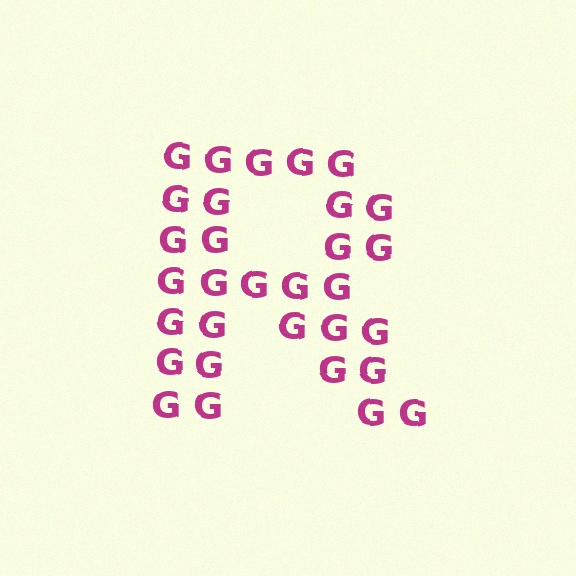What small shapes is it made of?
It is made of small letter G's.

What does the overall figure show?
The overall figure shows the letter R.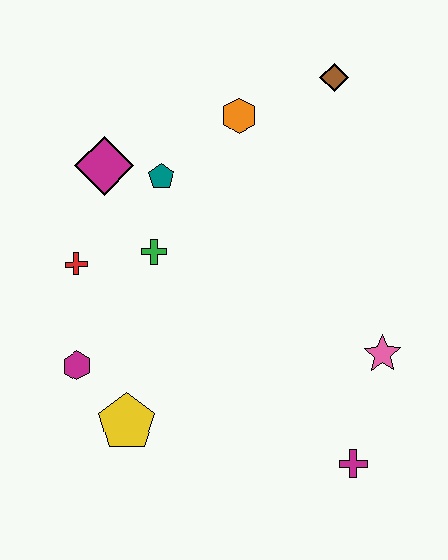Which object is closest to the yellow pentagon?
The magenta hexagon is closest to the yellow pentagon.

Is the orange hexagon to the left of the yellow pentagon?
No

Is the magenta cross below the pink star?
Yes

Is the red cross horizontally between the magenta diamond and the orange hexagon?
No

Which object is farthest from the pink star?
The magenta diamond is farthest from the pink star.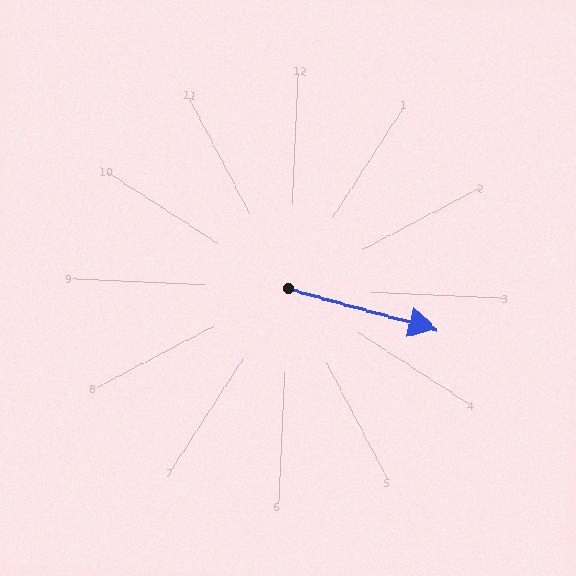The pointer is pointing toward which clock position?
Roughly 3 o'clock.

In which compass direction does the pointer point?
East.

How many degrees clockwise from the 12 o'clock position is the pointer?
Approximately 103 degrees.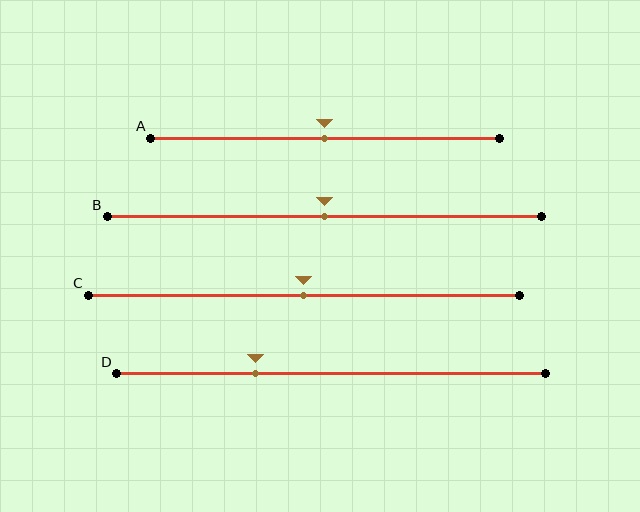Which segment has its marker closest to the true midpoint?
Segment A has its marker closest to the true midpoint.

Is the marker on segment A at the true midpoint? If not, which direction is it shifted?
Yes, the marker on segment A is at the true midpoint.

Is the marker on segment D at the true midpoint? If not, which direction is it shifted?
No, the marker on segment D is shifted to the left by about 18% of the segment length.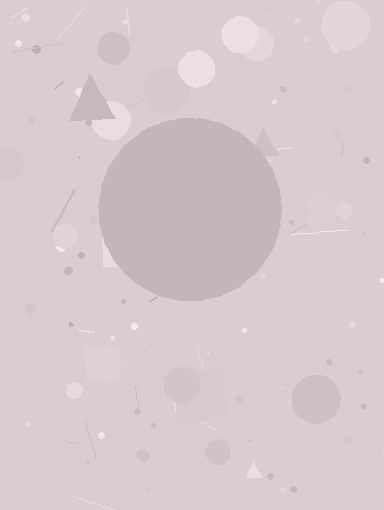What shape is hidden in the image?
A circle is hidden in the image.